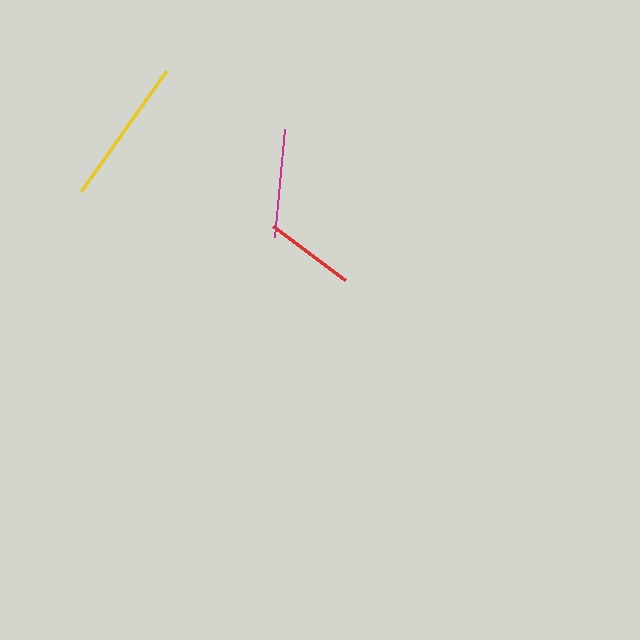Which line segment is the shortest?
The red line is the shortest at approximately 90 pixels.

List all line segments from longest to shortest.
From longest to shortest: yellow, magenta, red.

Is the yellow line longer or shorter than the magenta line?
The yellow line is longer than the magenta line.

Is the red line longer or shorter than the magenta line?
The magenta line is longer than the red line.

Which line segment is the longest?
The yellow line is the longest at approximately 147 pixels.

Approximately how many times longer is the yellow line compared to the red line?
The yellow line is approximately 1.6 times the length of the red line.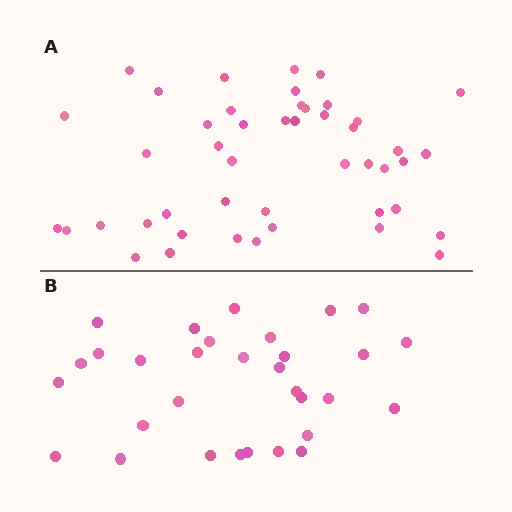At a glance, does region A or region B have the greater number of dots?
Region A (the top region) has more dots.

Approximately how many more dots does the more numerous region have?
Region A has approximately 15 more dots than region B.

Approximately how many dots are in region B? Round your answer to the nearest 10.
About 30 dots. (The exact count is 31, which rounds to 30.)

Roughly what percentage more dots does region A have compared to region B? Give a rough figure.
About 50% more.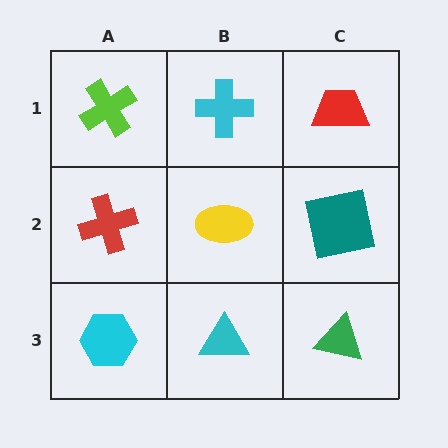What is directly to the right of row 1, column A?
A cyan cross.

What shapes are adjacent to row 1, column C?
A teal square (row 2, column C), a cyan cross (row 1, column B).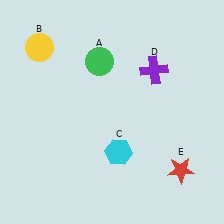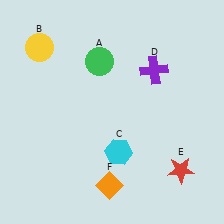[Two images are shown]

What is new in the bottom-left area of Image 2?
An orange diamond (F) was added in the bottom-left area of Image 2.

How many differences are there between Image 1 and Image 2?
There is 1 difference between the two images.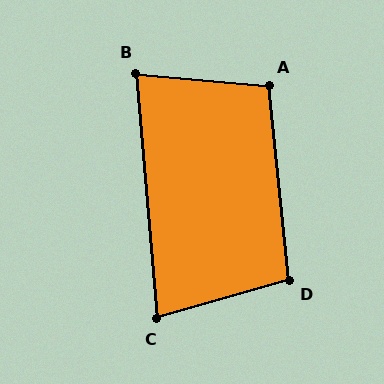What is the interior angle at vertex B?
Approximately 80 degrees (acute).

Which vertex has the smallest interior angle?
C, at approximately 79 degrees.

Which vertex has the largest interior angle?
A, at approximately 101 degrees.